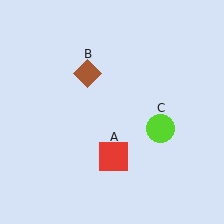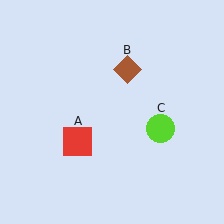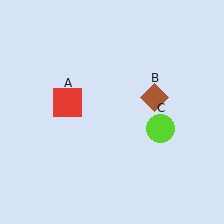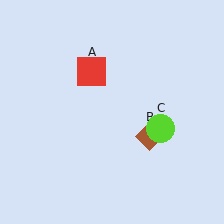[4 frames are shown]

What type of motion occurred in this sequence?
The red square (object A), brown diamond (object B) rotated clockwise around the center of the scene.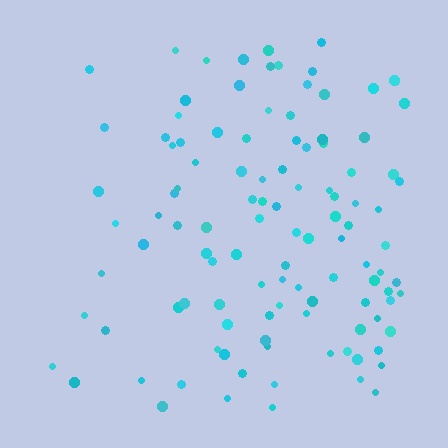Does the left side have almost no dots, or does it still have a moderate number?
Still a moderate number, just noticeably fewer than the right.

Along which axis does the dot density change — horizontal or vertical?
Horizontal.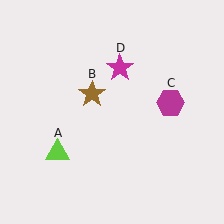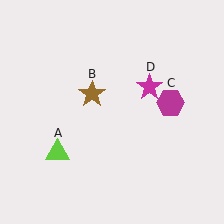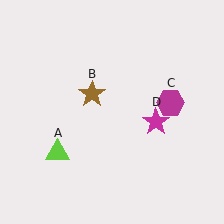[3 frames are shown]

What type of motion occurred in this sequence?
The magenta star (object D) rotated clockwise around the center of the scene.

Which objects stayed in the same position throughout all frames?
Lime triangle (object A) and brown star (object B) and magenta hexagon (object C) remained stationary.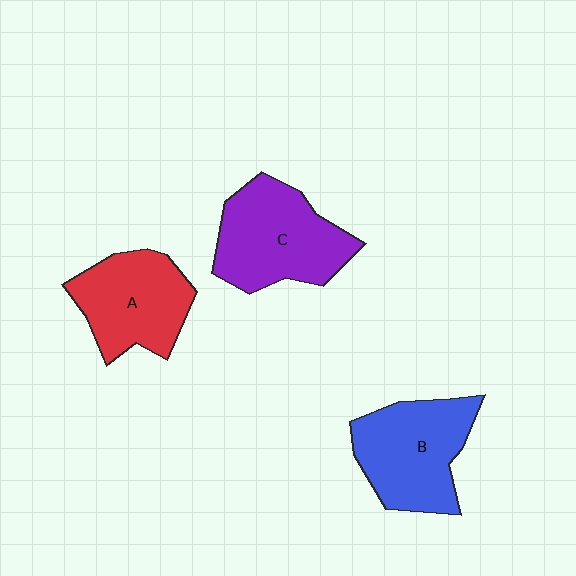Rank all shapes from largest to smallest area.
From largest to smallest: C (purple), B (blue), A (red).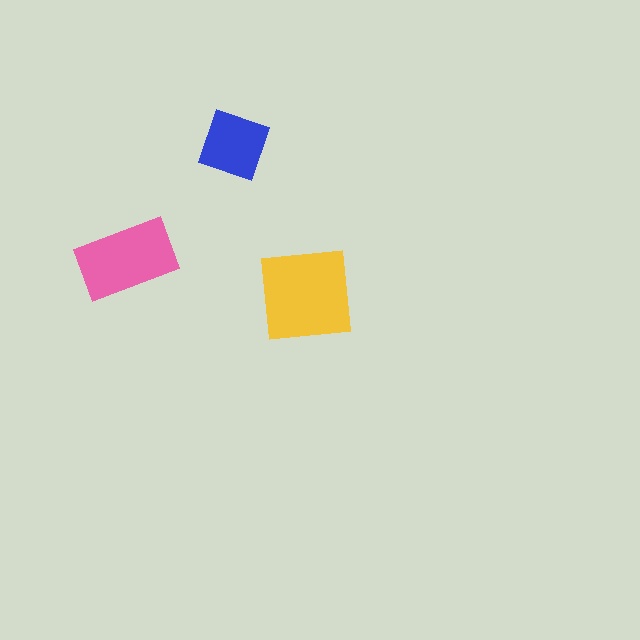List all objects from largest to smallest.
The yellow square, the pink rectangle, the blue square.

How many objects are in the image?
There are 3 objects in the image.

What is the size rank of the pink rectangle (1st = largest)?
2nd.